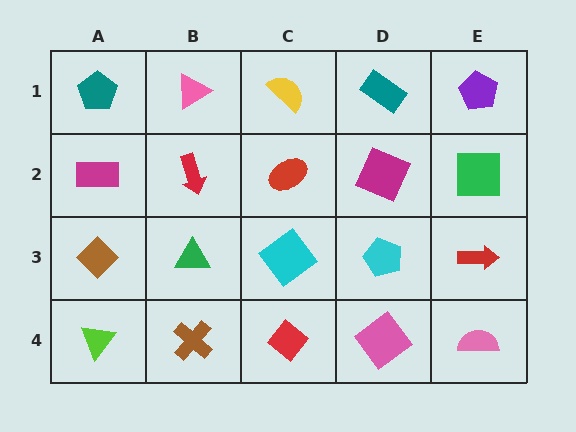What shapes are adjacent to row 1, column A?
A magenta rectangle (row 2, column A), a pink triangle (row 1, column B).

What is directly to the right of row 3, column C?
A cyan pentagon.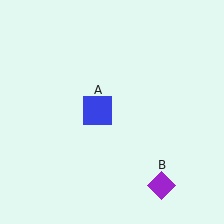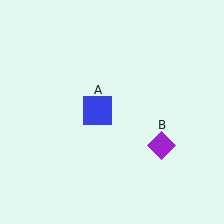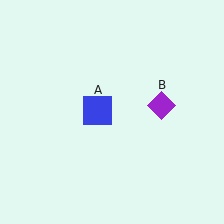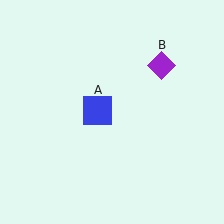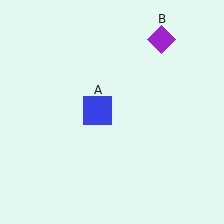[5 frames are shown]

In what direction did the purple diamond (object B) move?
The purple diamond (object B) moved up.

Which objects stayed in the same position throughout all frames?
Blue square (object A) remained stationary.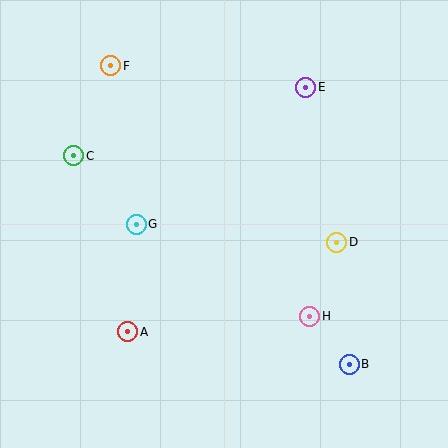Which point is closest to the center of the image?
Point G at (136, 224) is closest to the center.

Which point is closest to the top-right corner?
Point E is closest to the top-right corner.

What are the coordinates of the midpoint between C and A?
The midpoint between C and A is at (101, 244).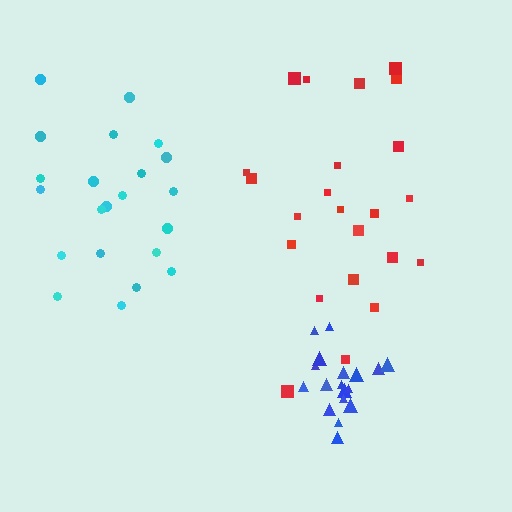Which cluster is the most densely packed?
Blue.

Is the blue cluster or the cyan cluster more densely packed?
Blue.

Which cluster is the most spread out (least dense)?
Red.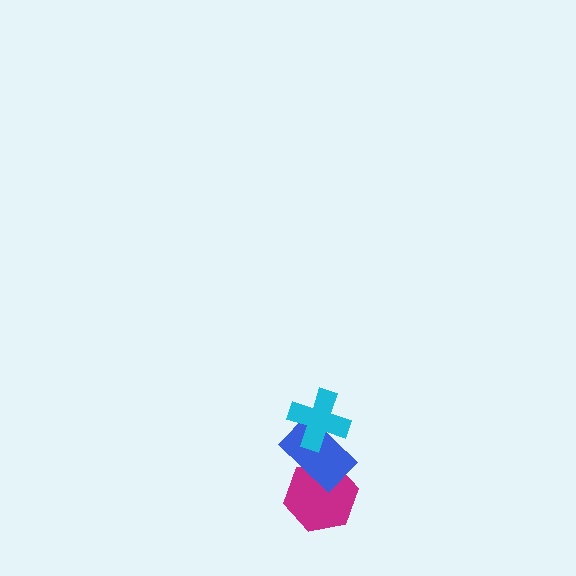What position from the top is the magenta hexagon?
The magenta hexagon is 3rd from the top.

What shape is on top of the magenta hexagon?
The blue rectangle is on top of the magenta hexagon.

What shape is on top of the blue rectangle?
The cyan cross is on top of the blue rectangle.